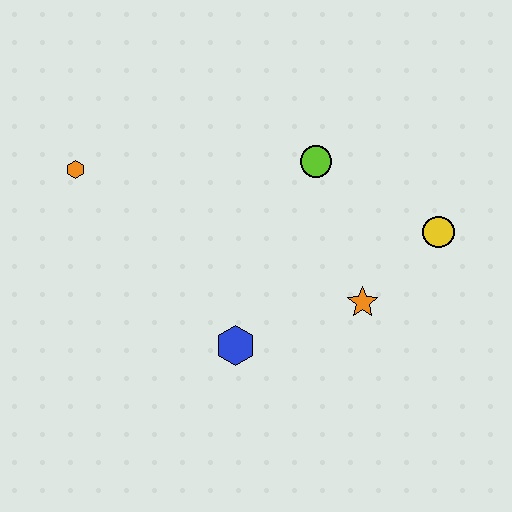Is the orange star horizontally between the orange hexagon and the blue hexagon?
No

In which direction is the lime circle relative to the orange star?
The lime circle is above the orange star.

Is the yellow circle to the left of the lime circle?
No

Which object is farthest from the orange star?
The orange hexagon is farthest from the orange star.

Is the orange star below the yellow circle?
Yes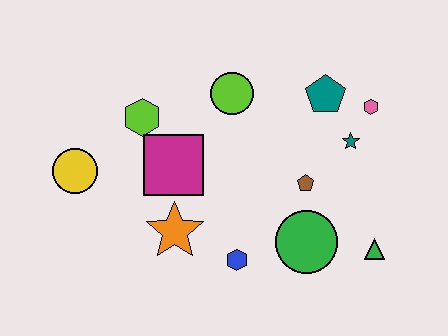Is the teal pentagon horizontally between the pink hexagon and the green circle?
Yes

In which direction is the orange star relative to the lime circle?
The orange star is below the lime circle.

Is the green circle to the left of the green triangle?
Yes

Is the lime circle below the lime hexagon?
No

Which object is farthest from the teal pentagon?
The yellow circle is farthest from the teal pentagon.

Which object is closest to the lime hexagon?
The magenta square is closest to the lime hexagon.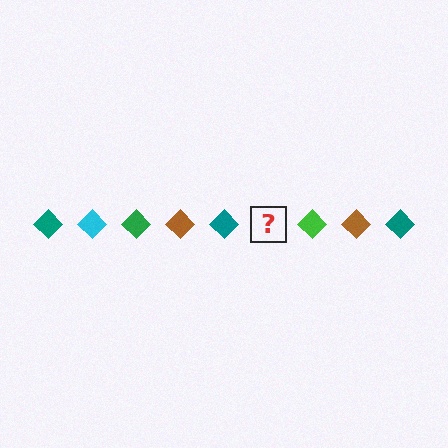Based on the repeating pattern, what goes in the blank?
The blank should be a cyan diamond.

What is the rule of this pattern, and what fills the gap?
The rule is that the pattern cycles through teal, cyan, green, brown diamonds. The gap should be filled with a cyan diamond.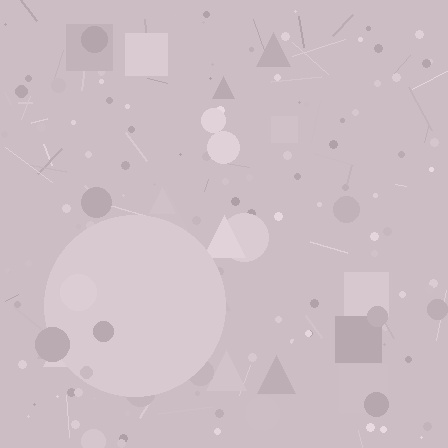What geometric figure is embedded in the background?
A circle is embedded in the background.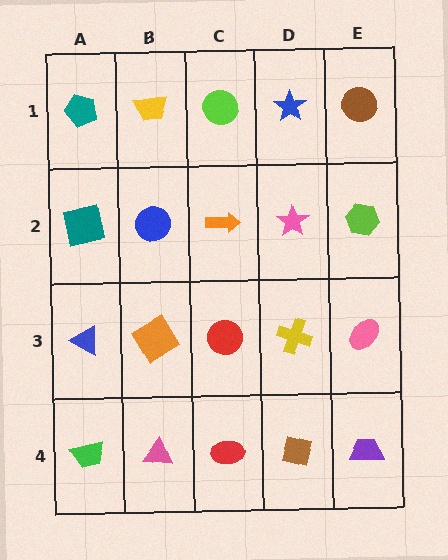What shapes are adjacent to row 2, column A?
A teal pentagon (row 1, column A), a blue triangle (row 3, column A), a blue circle (row 2, column B).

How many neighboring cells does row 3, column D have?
4.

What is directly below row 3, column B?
A pink triangle.